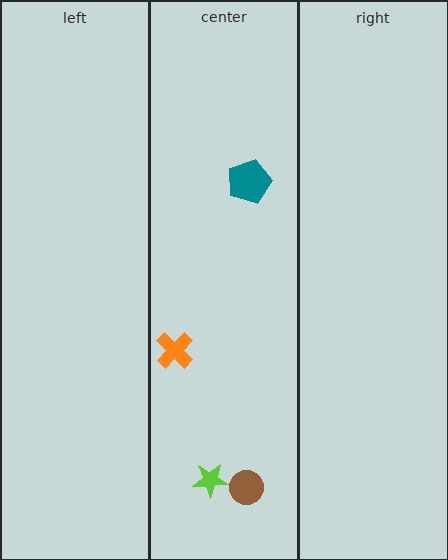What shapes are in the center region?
The teal pentagon, the orange cross, the lime star, the brown circle.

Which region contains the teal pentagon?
The center region.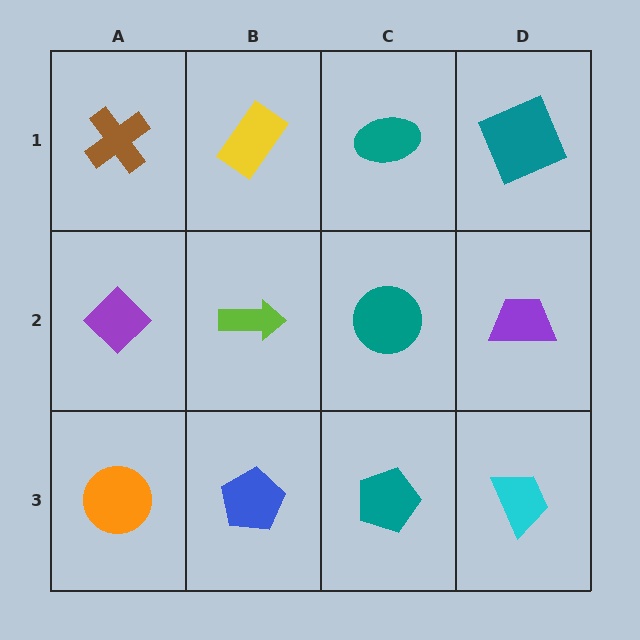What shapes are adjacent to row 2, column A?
A brown cross (row 1, column A), an orange circle (row 3, column A), a lime arrow (row 2, column B).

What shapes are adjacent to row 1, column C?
A teal circle (row 2, column C), a yellow rectangle (row 1, column B), a teal square (row 1, column D).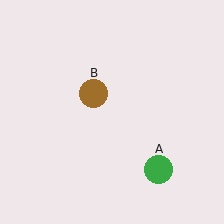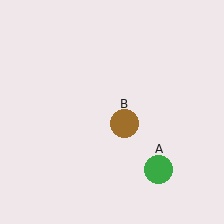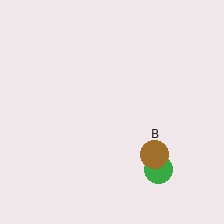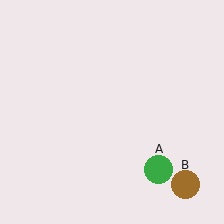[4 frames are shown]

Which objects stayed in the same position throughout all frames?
Green circle (object A) remained stationary.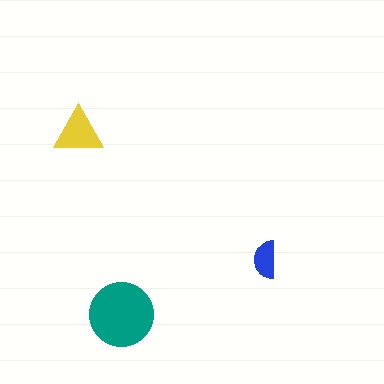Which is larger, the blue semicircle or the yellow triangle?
The yellow triangle.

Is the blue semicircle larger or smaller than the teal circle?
Smaller.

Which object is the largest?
The teal circle.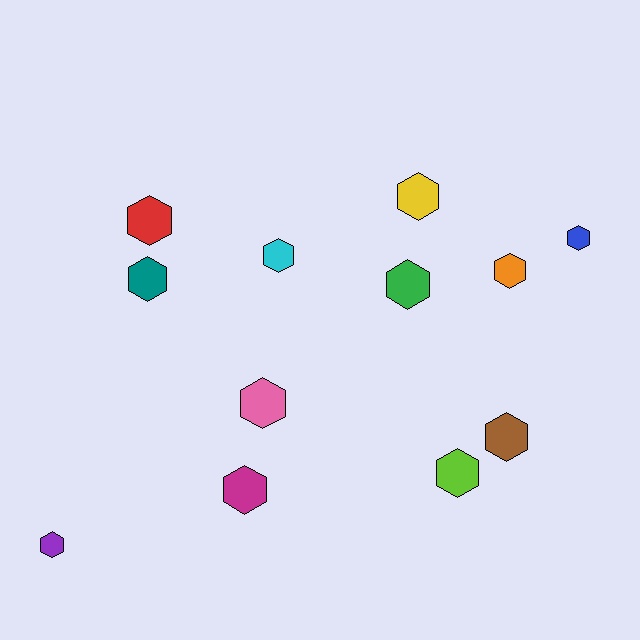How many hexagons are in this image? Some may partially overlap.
There are 12 hexagons.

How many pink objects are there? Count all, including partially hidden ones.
There is 1 pink object.